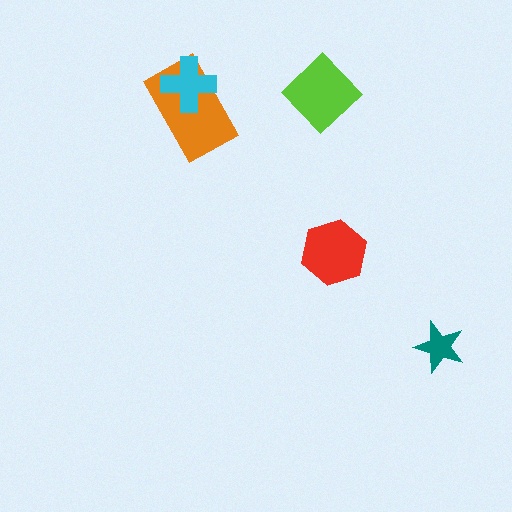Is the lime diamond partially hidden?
No, no other shape covers it.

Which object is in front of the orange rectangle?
The cyan cross is in front of the orange rectangle.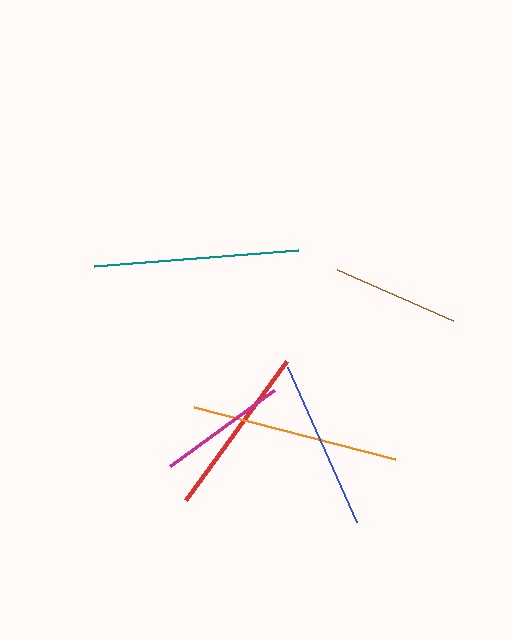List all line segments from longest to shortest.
From longest to shortest: orange, teal, red, blue, magenta, brown.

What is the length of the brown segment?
The brown segment is approximately 126 pixels long.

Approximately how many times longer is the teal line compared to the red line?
The teal line is approximately 1.2 times the length of the red line.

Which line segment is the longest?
The orange line is the longest at approximately 208 pixels.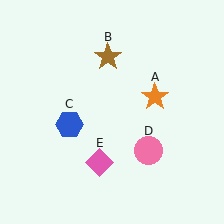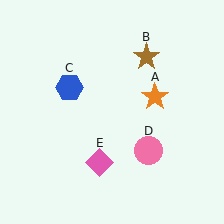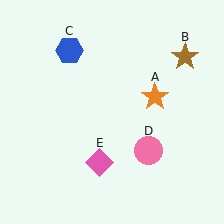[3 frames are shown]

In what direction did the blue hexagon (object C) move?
The blue hexagon (object C) moved up.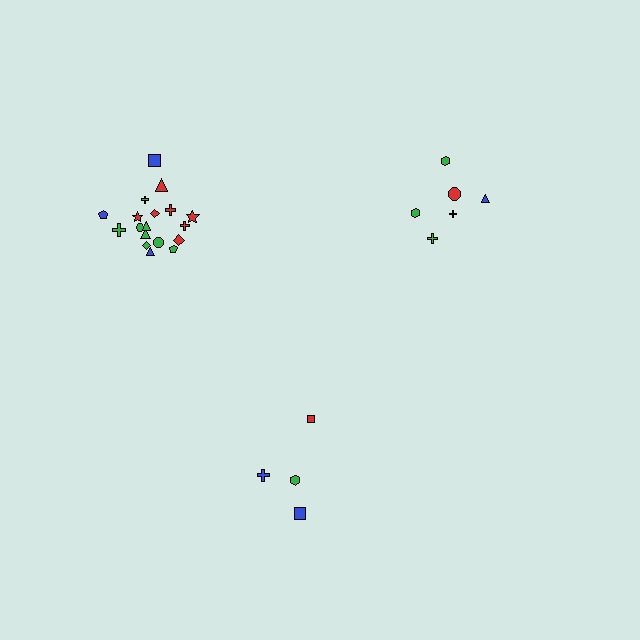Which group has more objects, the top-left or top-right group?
The top-left group.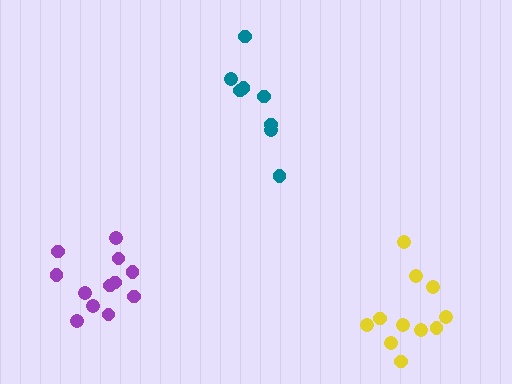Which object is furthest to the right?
The yellow cluster is rightmost.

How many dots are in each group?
Group 1: 8 dots, Group 2: 11 dots, Group 3: 12 dots (31 total).